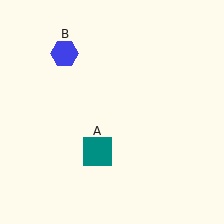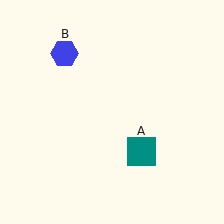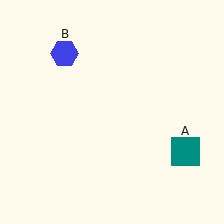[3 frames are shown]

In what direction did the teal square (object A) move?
The teal square (object A) moved right.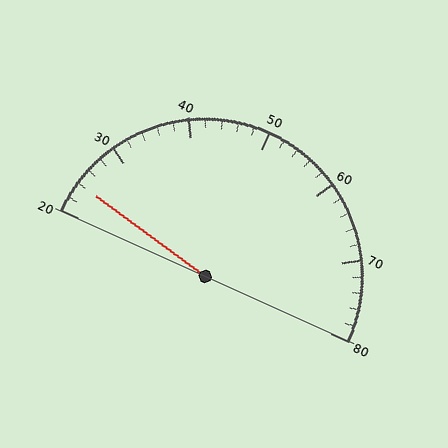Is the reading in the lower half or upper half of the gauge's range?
The reading is in the lower half of the range (20 to 80).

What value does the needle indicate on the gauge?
The needle indicates approximately 24.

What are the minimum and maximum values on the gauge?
The gauge ranges from 20 to 80.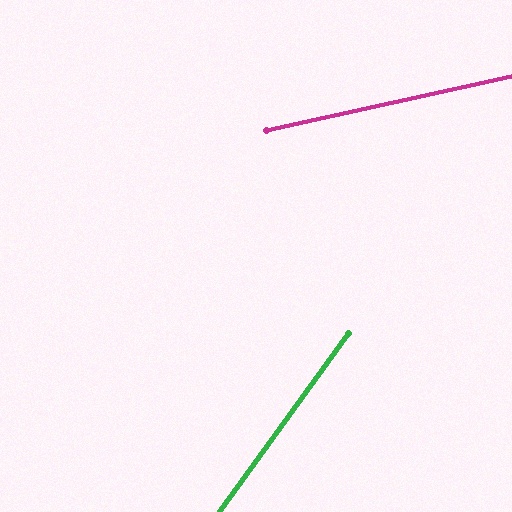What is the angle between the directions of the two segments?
Approximately 42 degrees.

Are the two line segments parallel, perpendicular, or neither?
Neither parallel nor perpendicular — they differ by about 42°.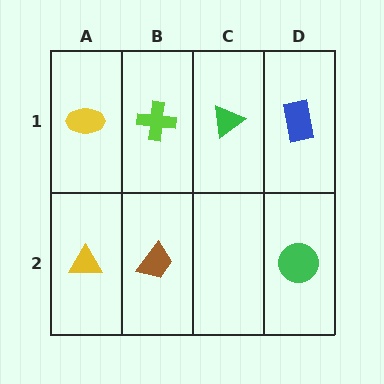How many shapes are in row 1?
4 shapes.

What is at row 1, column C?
A green triangle.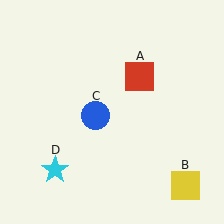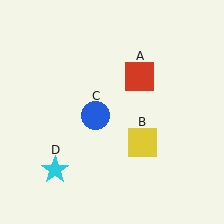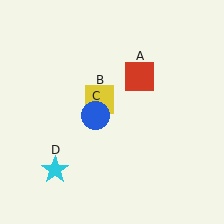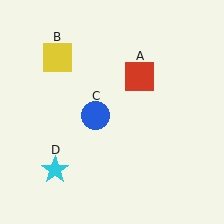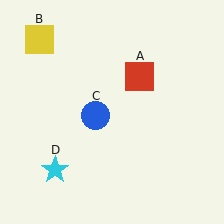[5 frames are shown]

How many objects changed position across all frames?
1 object changed position: yellow square (object B).